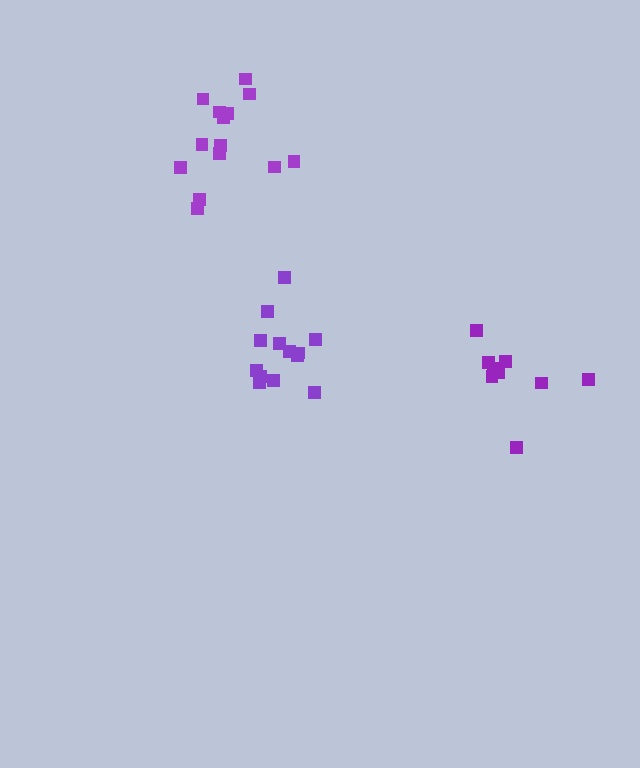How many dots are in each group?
Group 1: 14 dots, Group 2: 13 dots, Group 3: 9 dots (36 total).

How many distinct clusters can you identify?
There are 3 distinct clusters.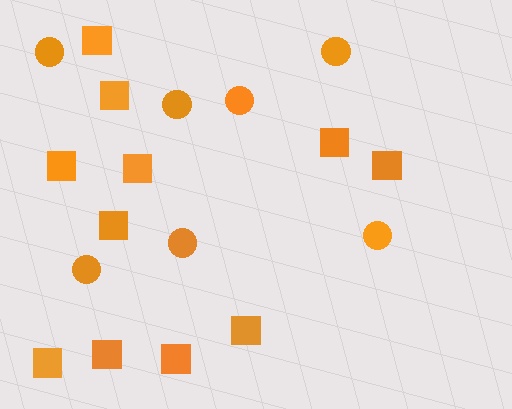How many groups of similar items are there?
There are 2 groups: one group of squares (11) and one group of circles (7).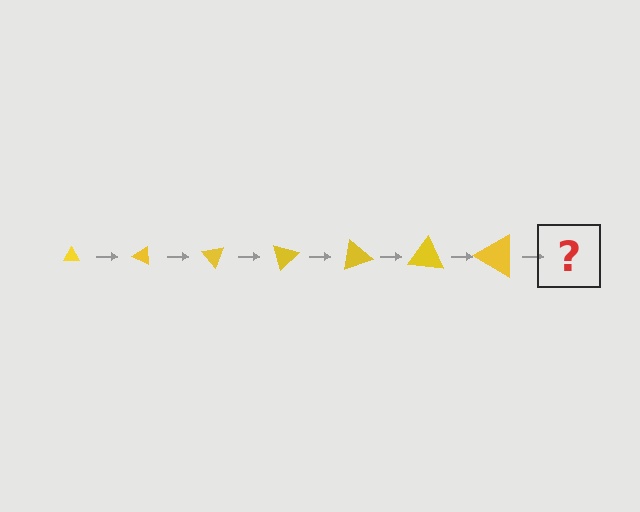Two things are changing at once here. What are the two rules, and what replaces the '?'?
The two rules are that the triangle grows larger each step and it rotates 25 degrees each step. The '?' should be a triangle, larger than the previous one and rotated 175 degrees from the start.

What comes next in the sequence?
The next element should be a triangle, larger than the previous one and rotated 175 degrees from the start.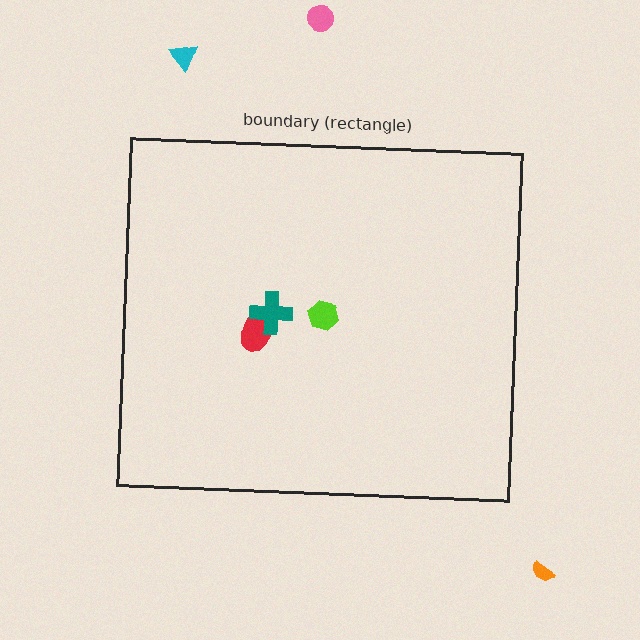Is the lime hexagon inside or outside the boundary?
Inside.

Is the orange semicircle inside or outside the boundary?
Outside.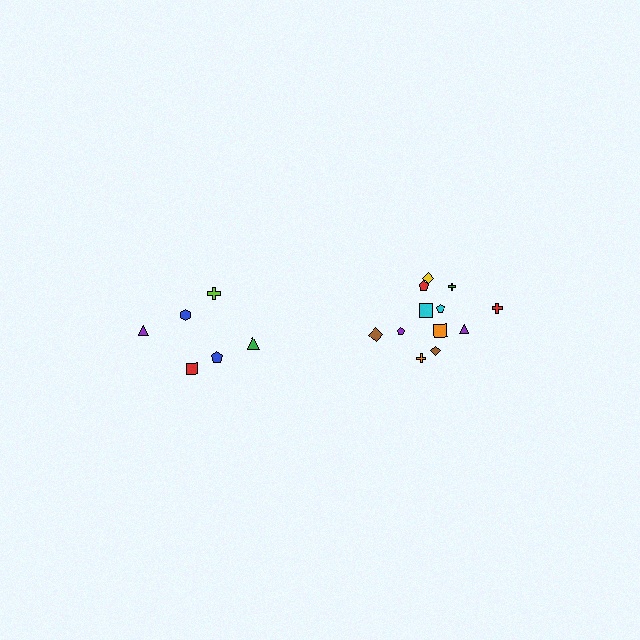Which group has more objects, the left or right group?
The right group.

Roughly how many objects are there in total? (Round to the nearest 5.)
Roughly 20 objects in total.